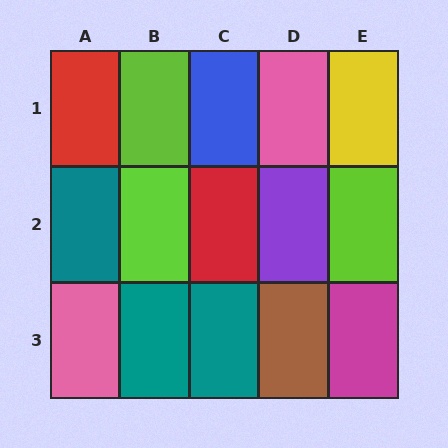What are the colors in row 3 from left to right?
Pink, teal, teal, brown, magenta.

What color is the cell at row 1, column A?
Red.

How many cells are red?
2 cells are red.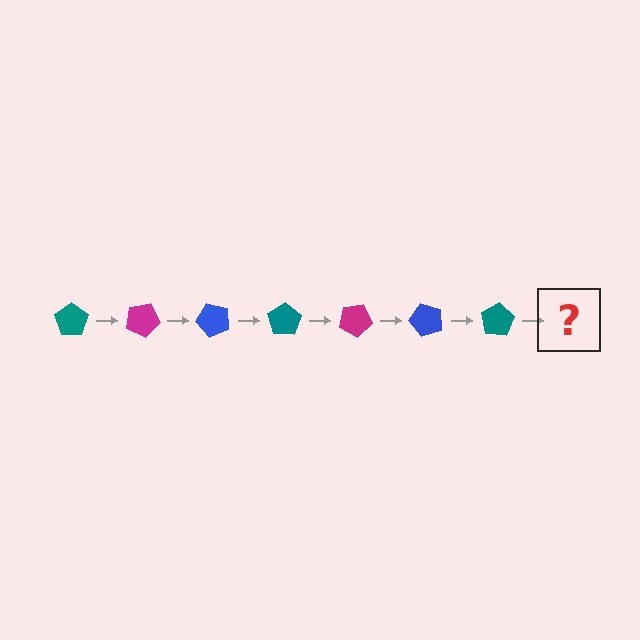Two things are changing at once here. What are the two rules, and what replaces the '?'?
The two rules are that it rotates 25 degrees each step and the color cycles through teal, magenta, and blue. The '?' should be a magenta pentagon, rotated 175 degrees from the start.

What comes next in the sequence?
The next element should be a magenta pentagon, rotated 175 degrees from the start.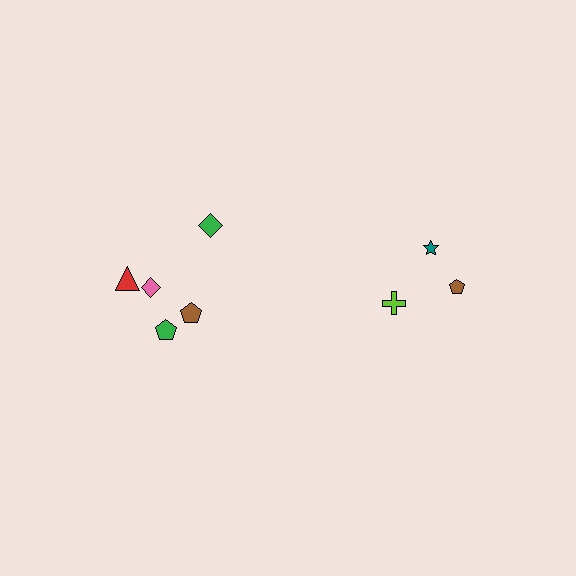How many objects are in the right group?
There are 3 objects.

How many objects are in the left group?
There are 5 objects.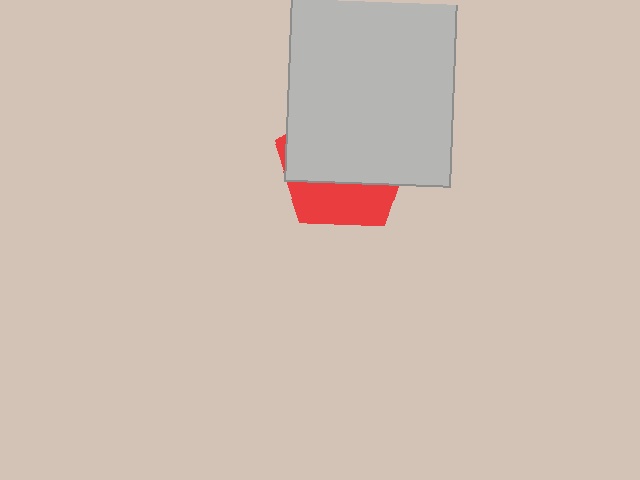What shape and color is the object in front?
The object in front is a light gray rectangle.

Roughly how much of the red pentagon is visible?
A small part of it is visible (roughly 33%).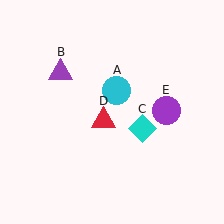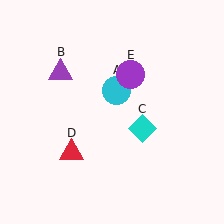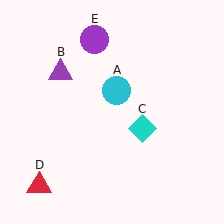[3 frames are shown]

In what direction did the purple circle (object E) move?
The purple circle (object E) moved up and to the left.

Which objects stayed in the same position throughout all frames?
Cyan circle (object A) and purple triangle (object B) and cyan diamond (object C) remained stationary.